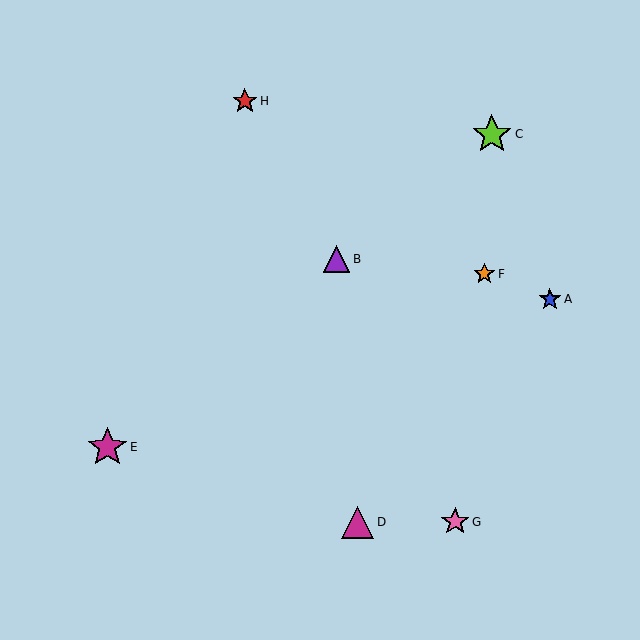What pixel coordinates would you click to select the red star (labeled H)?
Click at (245, 101) to select the red star H.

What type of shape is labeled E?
Shape E is a magenta star.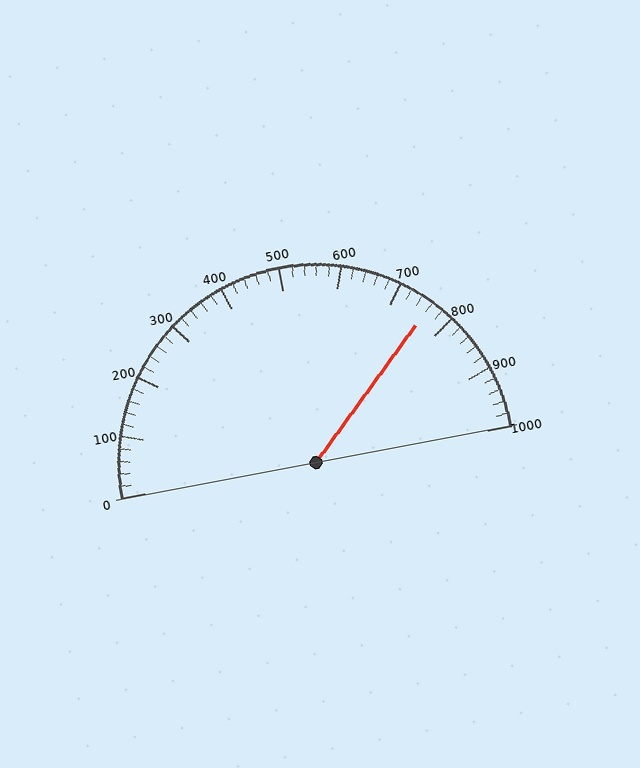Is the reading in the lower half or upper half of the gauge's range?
The reading is in the upper half of the range (0 to 1000).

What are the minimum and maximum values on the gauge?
The gauge ranges from 0 to 1000.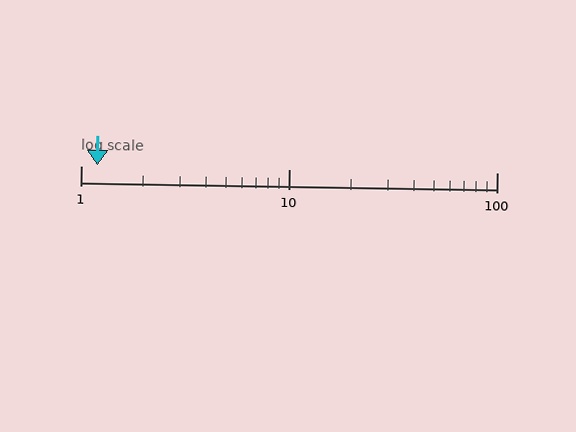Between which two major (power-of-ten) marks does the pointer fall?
The pointer is between 1 and 10.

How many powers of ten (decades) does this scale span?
The scale spans 2 decades, from 1 to 100.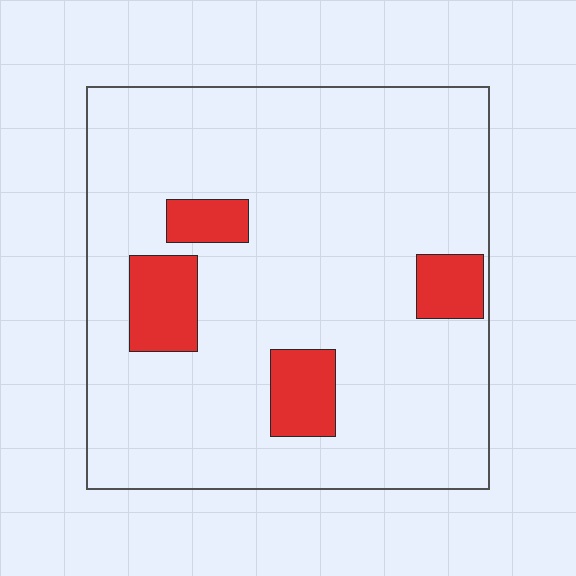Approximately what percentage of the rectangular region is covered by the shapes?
Approximately 15%.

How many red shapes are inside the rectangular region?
4.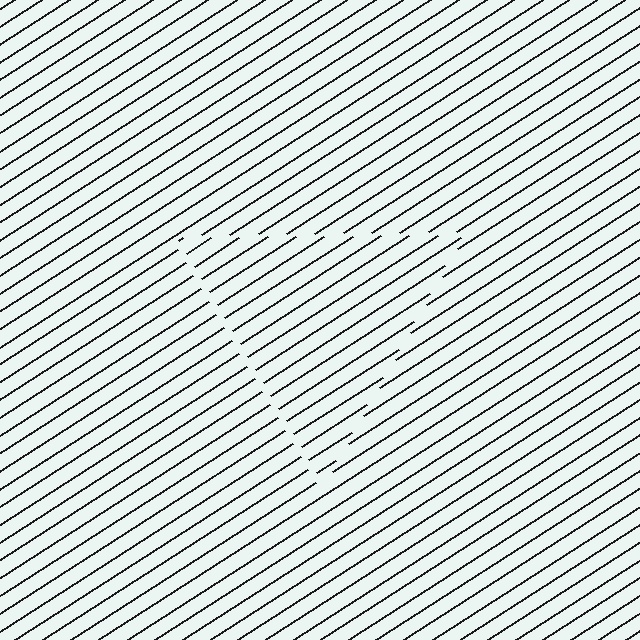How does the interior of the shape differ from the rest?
The interior of the shape contains the same grating, shifted by half a period — the contour is defined by the phase discontinuity where line-ends from the inner and outer gratings abut.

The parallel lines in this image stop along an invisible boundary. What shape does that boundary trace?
An illusory triangle. The interior of the shape contains the same grating, shifted by half a period — the contour is defined by the phase discontinuity where line-ends from the inner and outer gratings abut.